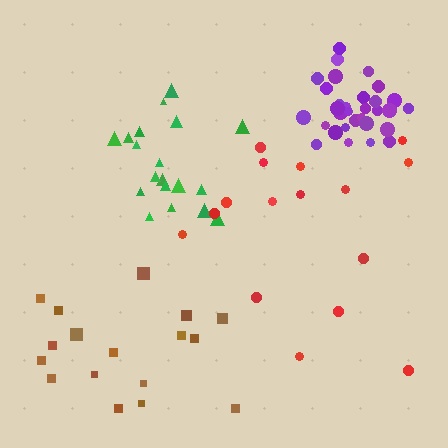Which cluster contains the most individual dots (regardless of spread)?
Purple (33).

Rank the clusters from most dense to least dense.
purple, green, brown, red.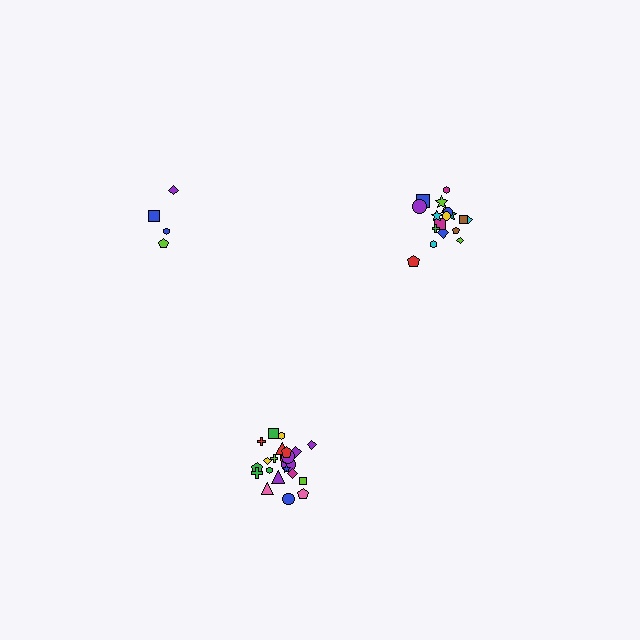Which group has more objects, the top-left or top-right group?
The top-right group.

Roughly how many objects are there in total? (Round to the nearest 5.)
Roughly 45 objects in total.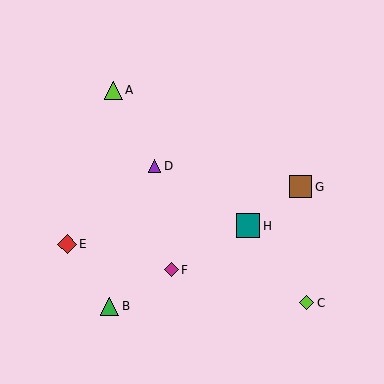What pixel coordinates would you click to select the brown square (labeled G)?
Click at (301, 187) to select the brown square G.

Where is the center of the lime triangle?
The center of the lime triangle is at (113, 90).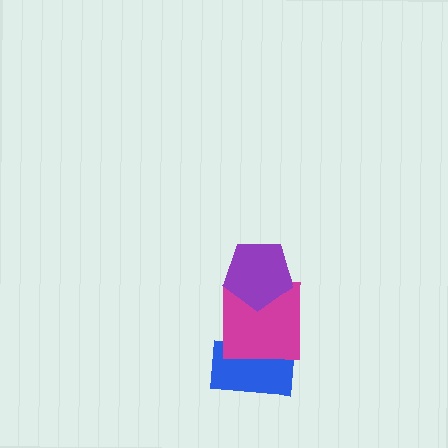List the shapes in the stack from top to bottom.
From top to bottom: the purple pentagon, the magenta square, the blue rectangle.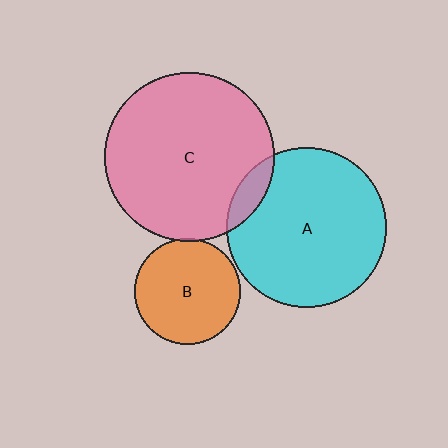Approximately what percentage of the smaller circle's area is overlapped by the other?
Approximately 5%.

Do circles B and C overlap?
Yes.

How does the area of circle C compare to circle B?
Approximately 2.5 times.